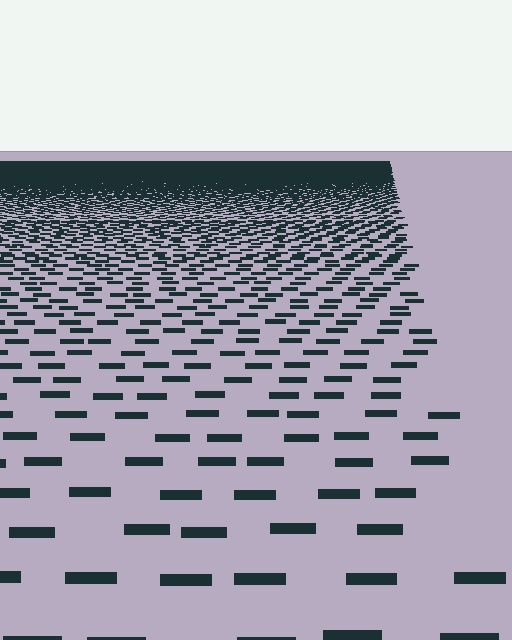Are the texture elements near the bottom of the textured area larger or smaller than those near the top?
Larger. Near the bottom, elements are closer to the viewer and appear at a bigger on-screen size.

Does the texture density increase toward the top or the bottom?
Density increases toward the top.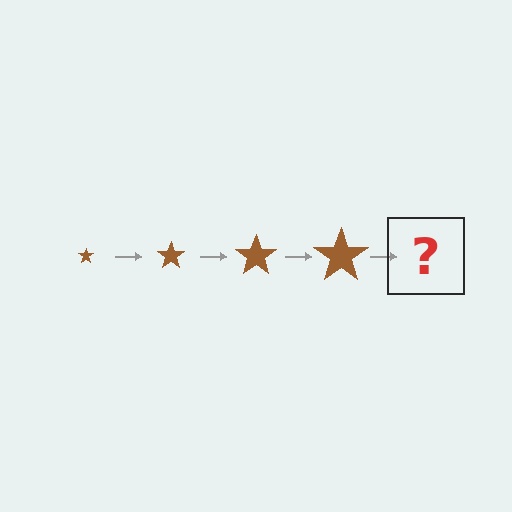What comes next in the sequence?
The next element should be a brown star, larger than the previous one.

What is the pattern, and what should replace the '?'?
The pattern is that the star gets progressively larger each step. The '?' should be a brown star, larger than the previous one.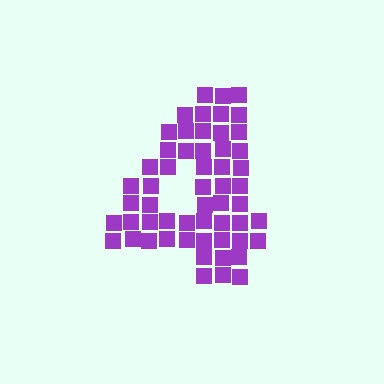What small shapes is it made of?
It is made of small squares.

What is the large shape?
The large shape is the digit 4.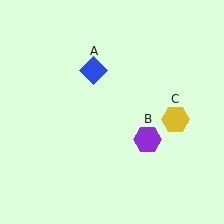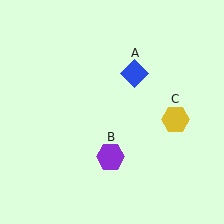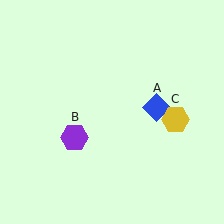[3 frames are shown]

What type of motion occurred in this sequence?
The blue diamond (object A), purple hexagon (object B) rotated clockwise around the center of the scene.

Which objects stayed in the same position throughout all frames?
Yellow hexagon (object C) remained stationary.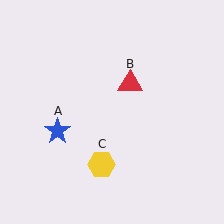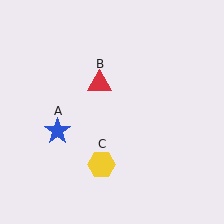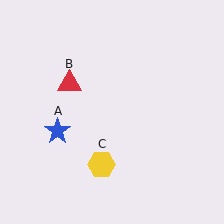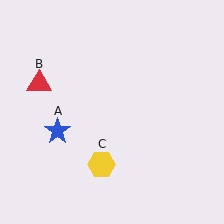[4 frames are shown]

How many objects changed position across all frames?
1 object changed position: red triangle (object B).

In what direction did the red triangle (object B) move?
The red triangle (object B) moved left.